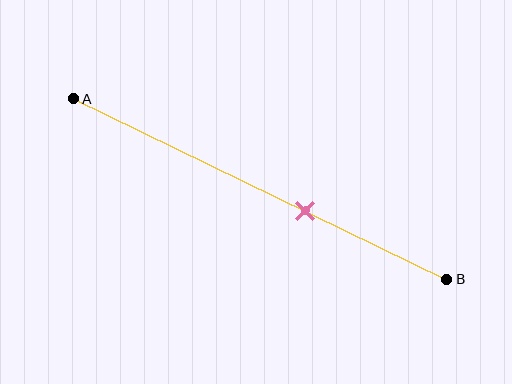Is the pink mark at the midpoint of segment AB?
No, the mark is at about 60% from A, not at the 50% midpoint.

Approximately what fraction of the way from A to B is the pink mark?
The pink mark is approximately 60% of the way from A to B.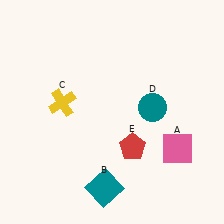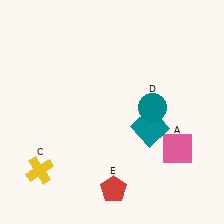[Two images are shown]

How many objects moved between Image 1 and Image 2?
3 objects moved between the two images.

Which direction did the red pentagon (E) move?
The red pentagon (E) moved down.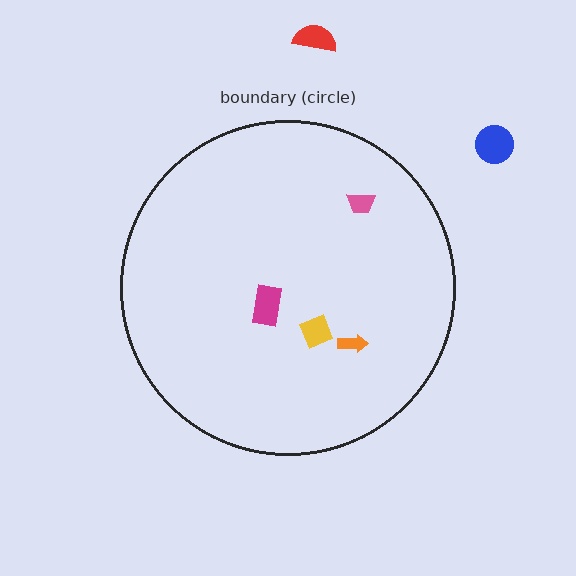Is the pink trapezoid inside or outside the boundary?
Inside.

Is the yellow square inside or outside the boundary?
Inside.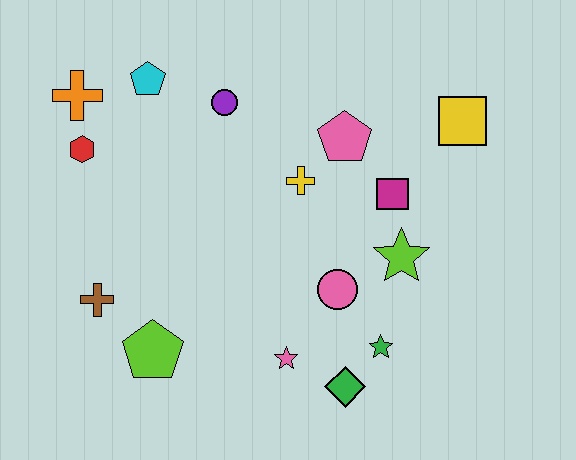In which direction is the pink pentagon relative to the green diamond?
The pink pentagon is above the green diamond.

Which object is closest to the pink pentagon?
The yellow cross is closest to the pink pentagon.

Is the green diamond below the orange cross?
Yes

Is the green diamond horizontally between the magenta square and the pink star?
Yes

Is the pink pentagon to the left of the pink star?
No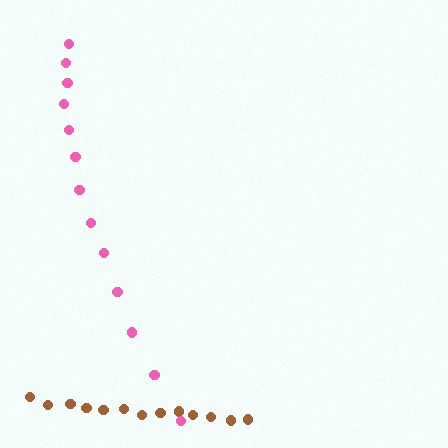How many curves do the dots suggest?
There are 2 distinct paths.